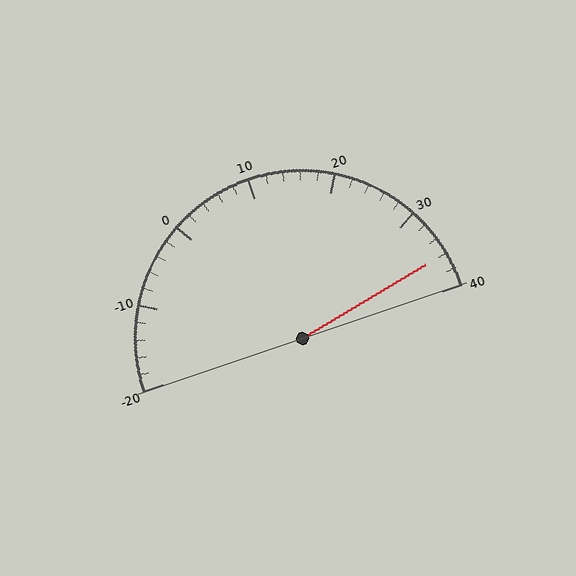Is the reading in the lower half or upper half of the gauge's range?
The reading is in the upper half of the range (-20 to 40).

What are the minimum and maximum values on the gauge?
The gauge ranges from -20 to 40.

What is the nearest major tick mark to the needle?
The nearest major tick mark is 40.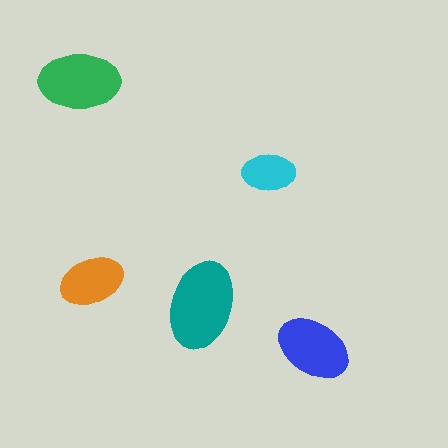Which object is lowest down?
The blue ellipse is bottommost.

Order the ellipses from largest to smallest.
the teal one, the green one, the blue one, the orange one, the cyan one.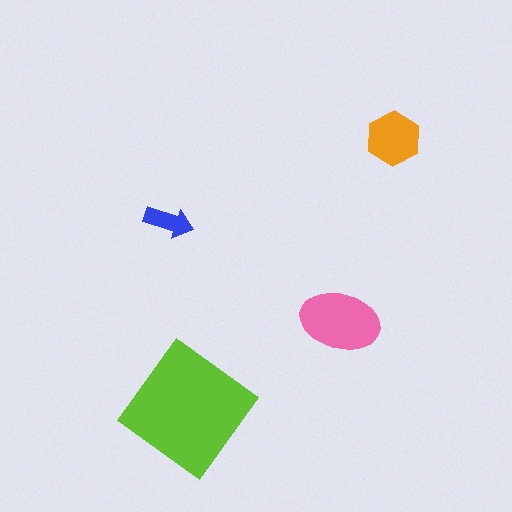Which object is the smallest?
The blue arrow.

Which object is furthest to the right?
The orange hexagon is rightmost.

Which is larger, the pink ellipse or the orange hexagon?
The pink ellipse.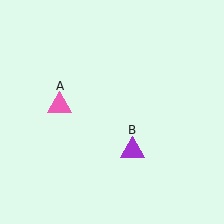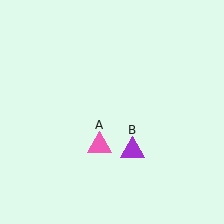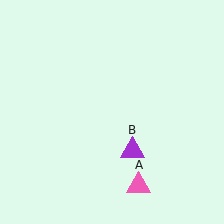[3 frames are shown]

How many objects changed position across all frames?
1 object changed position: pink triangle (object A).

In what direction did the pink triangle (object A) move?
The pink triangle (object A) moved down and to the right.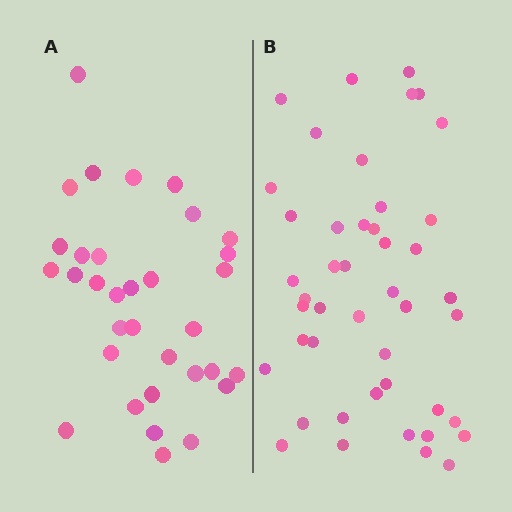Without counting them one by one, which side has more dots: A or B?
Region B (the right region) has more dots.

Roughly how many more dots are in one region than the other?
Region B has roughly 12 or so more dots than region A.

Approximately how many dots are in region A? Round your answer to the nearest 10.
About 30 dots. (The exact count is 33, which rounds to 30.)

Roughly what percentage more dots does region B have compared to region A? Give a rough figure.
About 35% more.